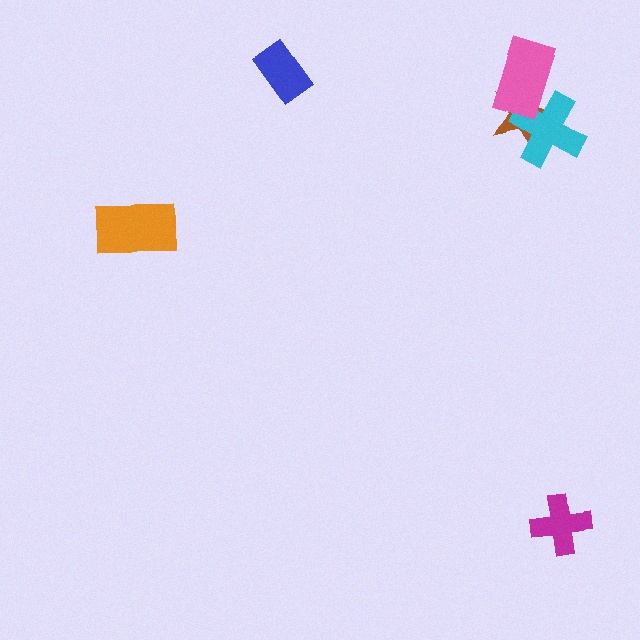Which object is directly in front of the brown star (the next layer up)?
The cyan cross is directly in front of the brown star.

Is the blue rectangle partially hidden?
No, no other shape covers it.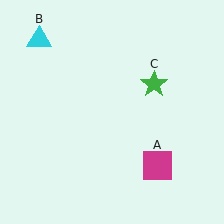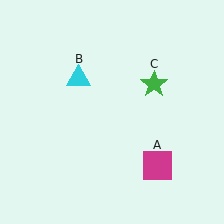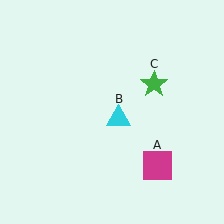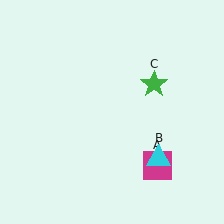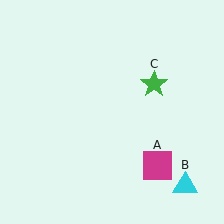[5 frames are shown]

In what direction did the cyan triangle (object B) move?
The cyan triangle (object B) moved down and to the right.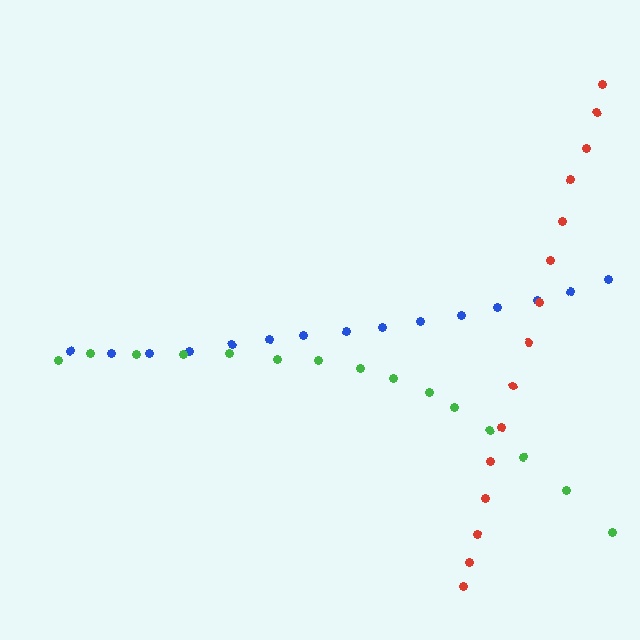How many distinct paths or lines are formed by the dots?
There are 3 distinct paths.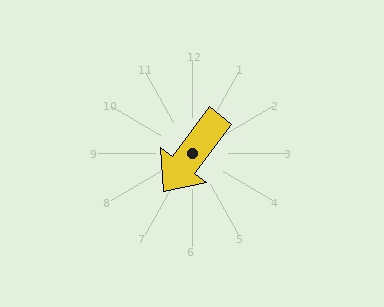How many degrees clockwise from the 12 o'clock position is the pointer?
Approximately 217 degrees.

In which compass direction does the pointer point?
Southwest.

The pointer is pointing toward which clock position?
Roughly 7 o'clock.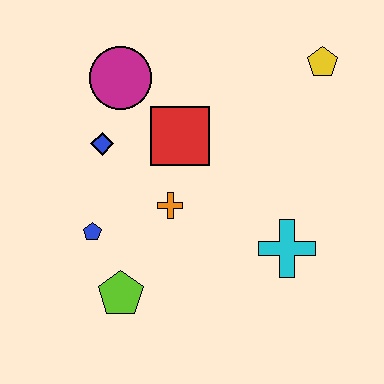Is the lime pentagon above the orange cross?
No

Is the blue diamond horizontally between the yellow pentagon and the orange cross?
No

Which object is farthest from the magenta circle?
The cyan cross is farthest from the magenta circle.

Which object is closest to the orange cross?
The red square is closest to the orange cross.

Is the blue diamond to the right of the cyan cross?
No